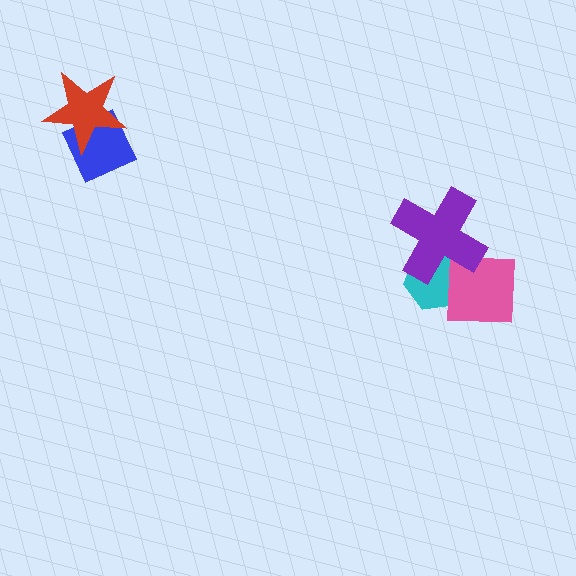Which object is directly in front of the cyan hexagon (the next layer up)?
The pink square is directly in front of the cyan hexagon.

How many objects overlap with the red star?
1 object overlaps with the red star.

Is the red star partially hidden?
No, no other shape covers it.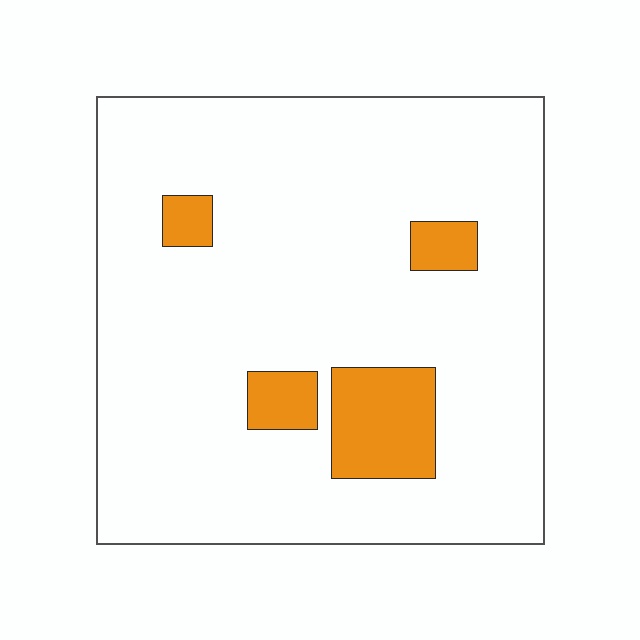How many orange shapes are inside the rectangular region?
4.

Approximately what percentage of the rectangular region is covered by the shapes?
Approximately 10%.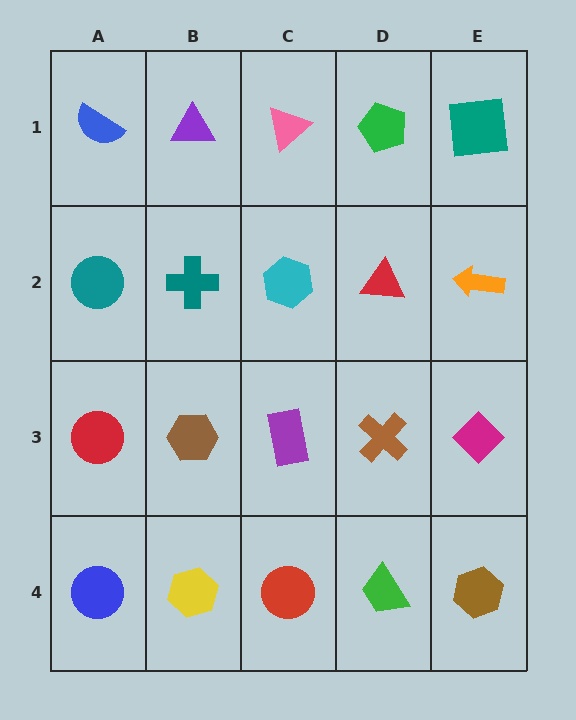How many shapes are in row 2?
5 shapes.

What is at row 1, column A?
A blue semicircle.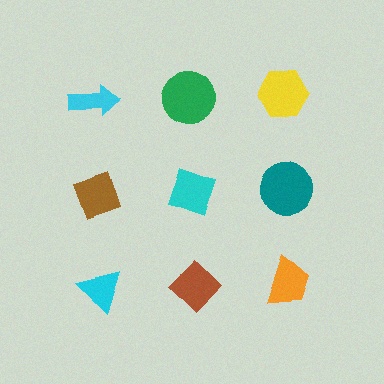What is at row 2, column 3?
A teal circle.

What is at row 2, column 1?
A brown diamond.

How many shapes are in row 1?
3 shapes.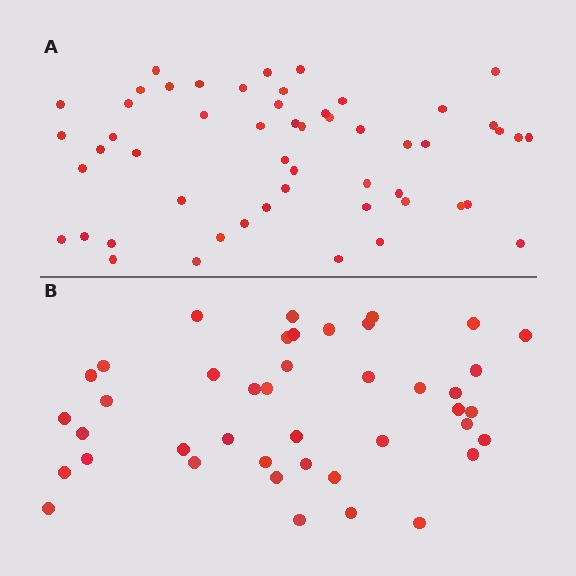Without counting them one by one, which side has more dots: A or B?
Region A (the top region) has more dots.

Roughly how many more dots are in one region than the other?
Region A has roughly 12 or so more dots than region B.